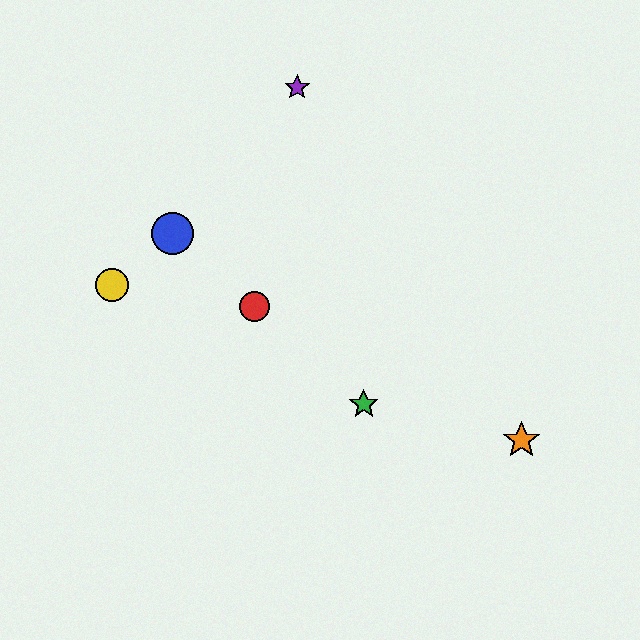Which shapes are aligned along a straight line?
The red circle, the blue circle, the green star are aligned along a straight line.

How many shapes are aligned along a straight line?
3 shapes (the red circle, the blue circle, the green star) are aligned along a straight line.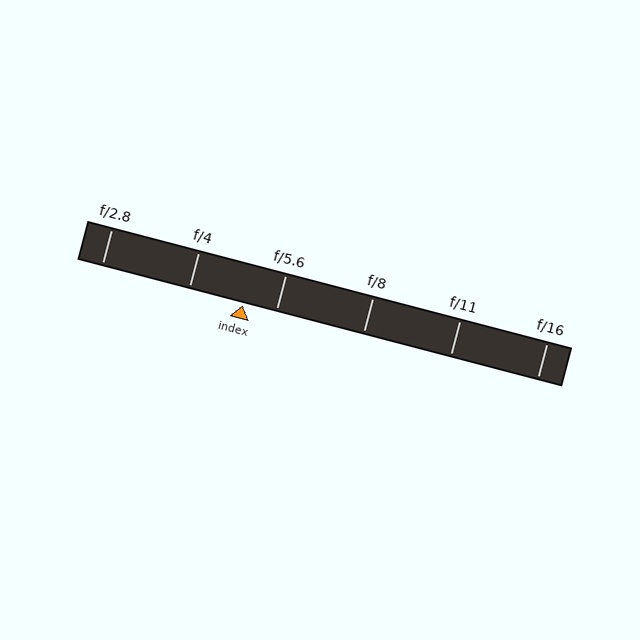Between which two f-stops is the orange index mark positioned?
The index mark is between f/4 and f/5.6.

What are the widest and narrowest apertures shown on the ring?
The widest aperture shown is f/2.8 and the narrowest is f/16.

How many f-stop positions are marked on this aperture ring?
There are 6 f-stop positions marked.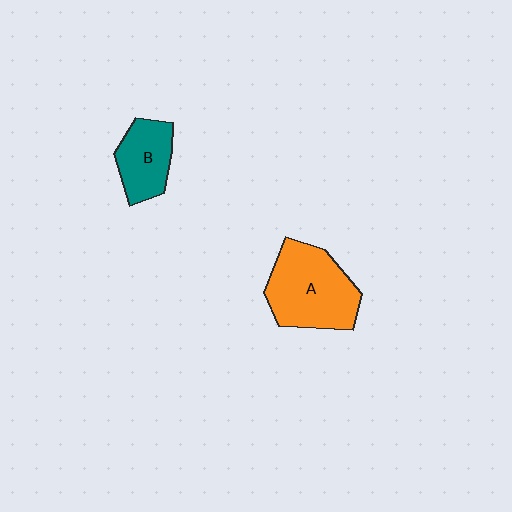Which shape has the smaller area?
Shape B (teal).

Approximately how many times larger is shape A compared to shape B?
Approximately 1.7 times.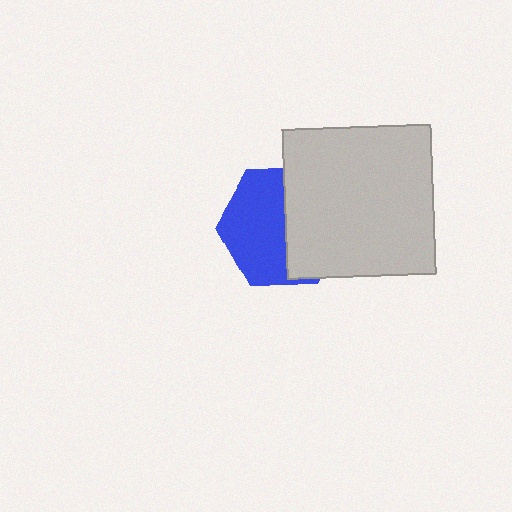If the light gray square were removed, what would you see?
You would see the complete blue hexagon.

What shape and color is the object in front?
The object in front is a light gray square.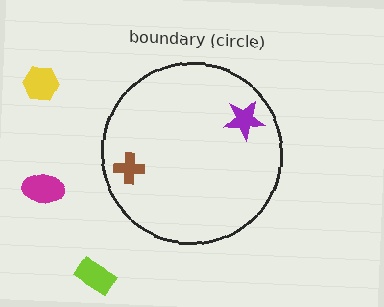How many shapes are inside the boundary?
2 inside, 3 outside.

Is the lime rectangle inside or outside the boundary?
Outside.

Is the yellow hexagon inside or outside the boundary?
Outside.